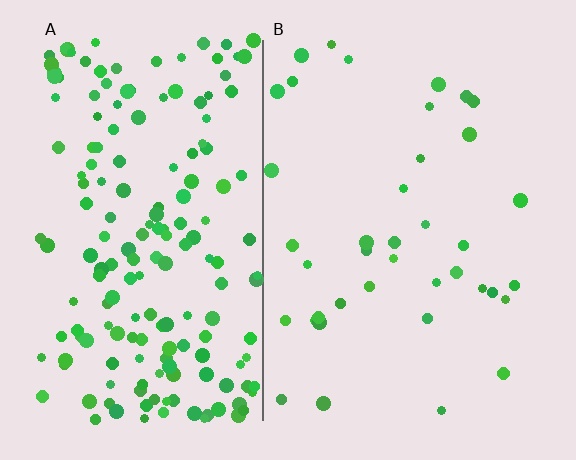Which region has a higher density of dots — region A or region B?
A (the left).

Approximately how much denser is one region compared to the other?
Approximately 4.6× — region A over region B.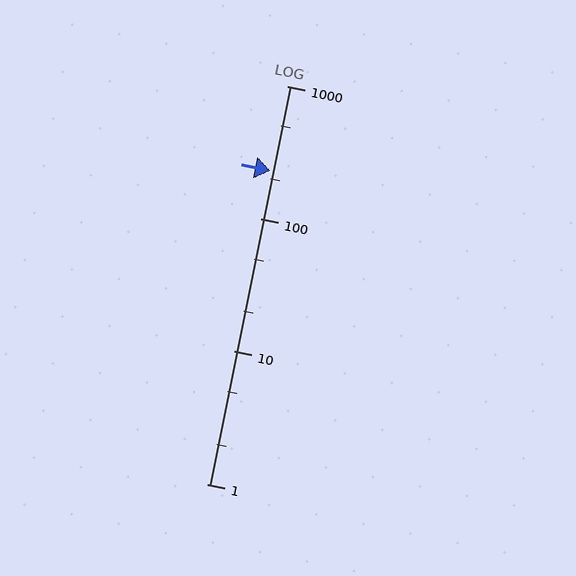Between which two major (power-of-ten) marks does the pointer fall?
The pointer is between 100 and 1000.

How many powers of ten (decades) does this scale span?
The scale spans 3 decades, from 1 to 1000.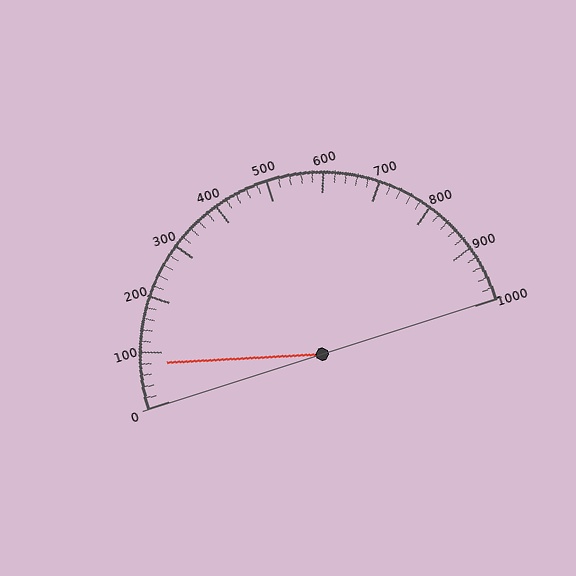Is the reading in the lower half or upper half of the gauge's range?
The reading is in the lower half of the range (0 to 1000).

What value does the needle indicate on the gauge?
The needle indicates approximately 80.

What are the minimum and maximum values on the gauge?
The gauge ranges from 0 to 1000.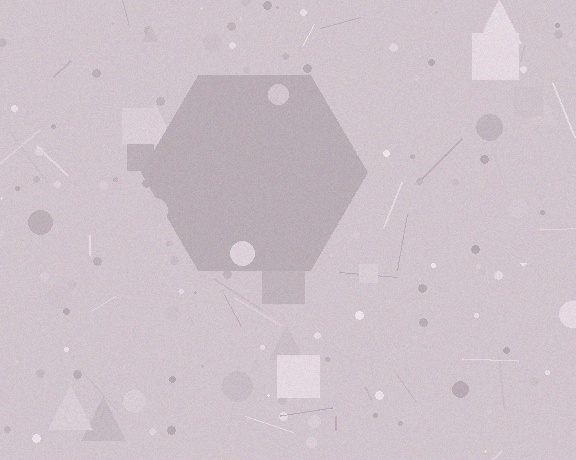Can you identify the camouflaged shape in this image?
The camouflaged shape is a hexagon.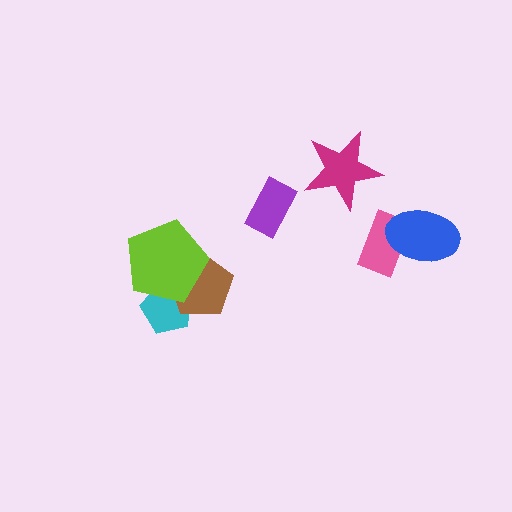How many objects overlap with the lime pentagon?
2 objects overlap with the lime pentagon.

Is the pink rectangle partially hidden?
Yes, it is partially covered by another shape.